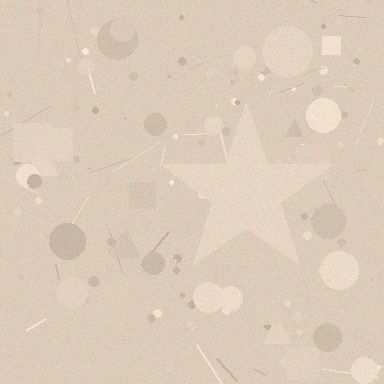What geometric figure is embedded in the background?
A star is embedded in the background.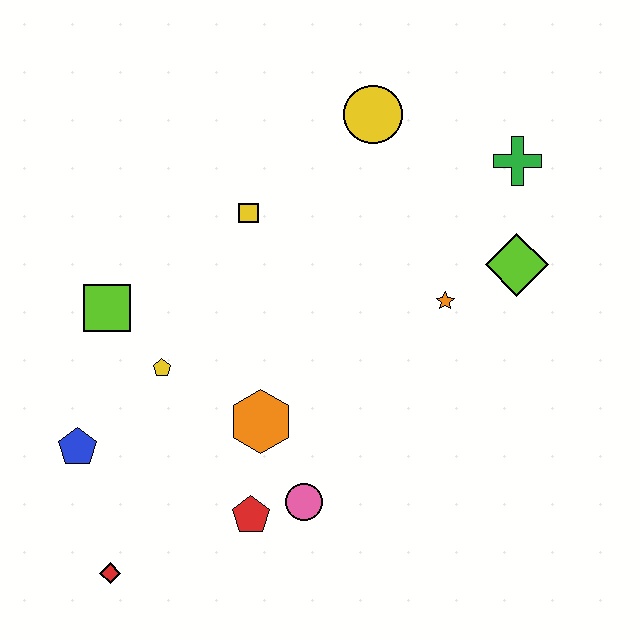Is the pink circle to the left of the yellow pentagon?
No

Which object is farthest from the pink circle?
The green cross is farthest from the pink circle.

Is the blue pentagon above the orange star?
No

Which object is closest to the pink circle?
The red pentagon is closest to the pink circle.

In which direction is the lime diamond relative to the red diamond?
The lime diamond is to the right of the red diamond.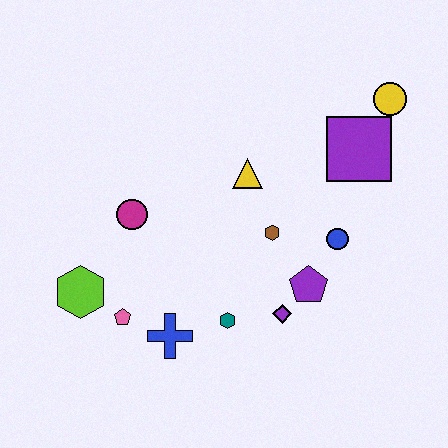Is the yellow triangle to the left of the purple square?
Yes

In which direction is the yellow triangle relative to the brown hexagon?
The yellow triangle is above the brown hexagon.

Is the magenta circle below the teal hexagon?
No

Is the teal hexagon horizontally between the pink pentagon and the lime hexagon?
No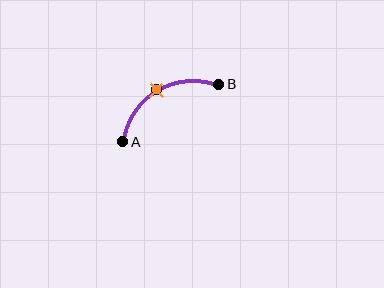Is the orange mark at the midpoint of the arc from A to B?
Yes. The orange mark lies on the arc at equal arc-length from both A and B — it is the arc midpoint.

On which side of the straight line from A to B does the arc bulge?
The arc bulges above the straight line connecting A and B.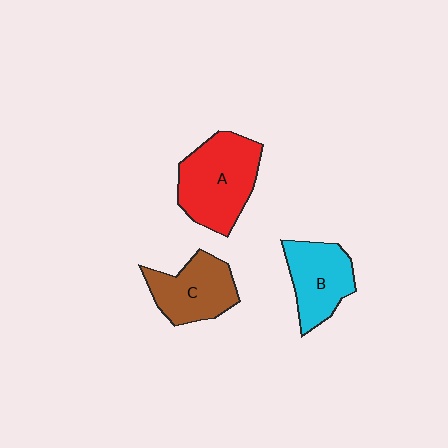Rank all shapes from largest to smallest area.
From largest to smallest: A (red), C (brown), B (cyan).